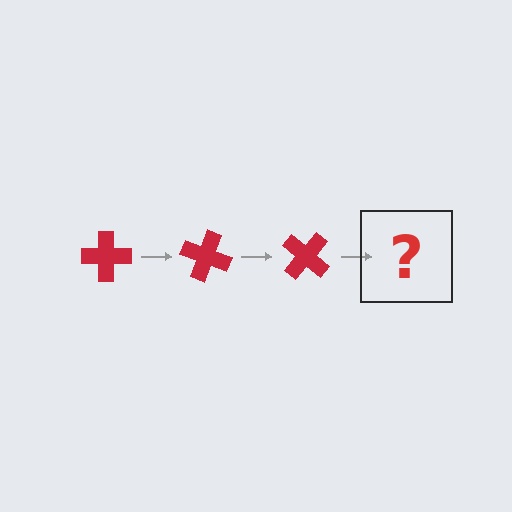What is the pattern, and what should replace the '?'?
The pattern is that the cross rotates 20 degrees each step. The '?' should be a red cross rotated 60 degrees.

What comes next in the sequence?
The next element should be a red cross rotated 60 degrees.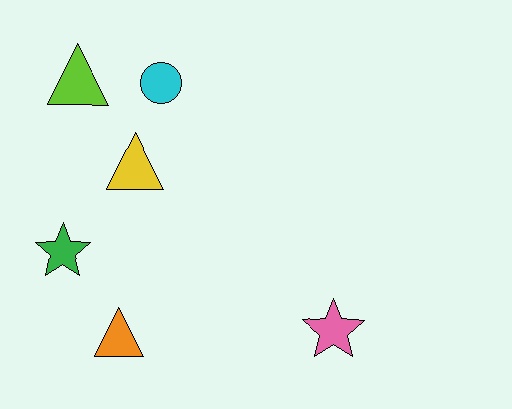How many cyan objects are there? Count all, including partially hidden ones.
There is 1 cyan object.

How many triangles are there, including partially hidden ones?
There are 3 triangles.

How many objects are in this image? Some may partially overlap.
There are 6 objects.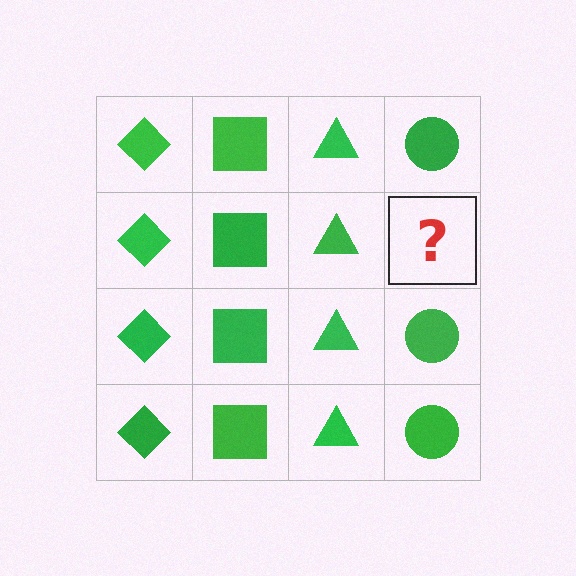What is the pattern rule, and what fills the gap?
The rule is that each column has a consistent shape. The gap should be filled with a green circle.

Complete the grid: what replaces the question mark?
The question mark should be replaced with a green circle.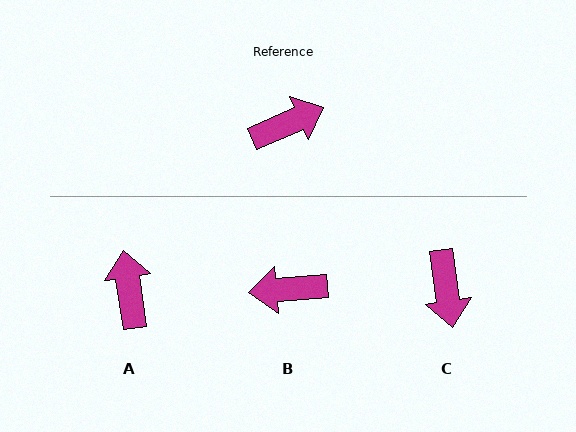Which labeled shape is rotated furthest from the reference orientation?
B, about 161 degrees away.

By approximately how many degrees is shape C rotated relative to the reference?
Approximately 106 degrees clockwise.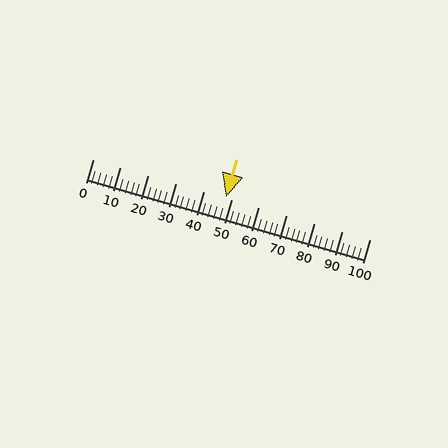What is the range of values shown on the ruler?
The ruler shows values from 0 to 100.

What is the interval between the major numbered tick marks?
The major tick marks are spaced 10 units apart.